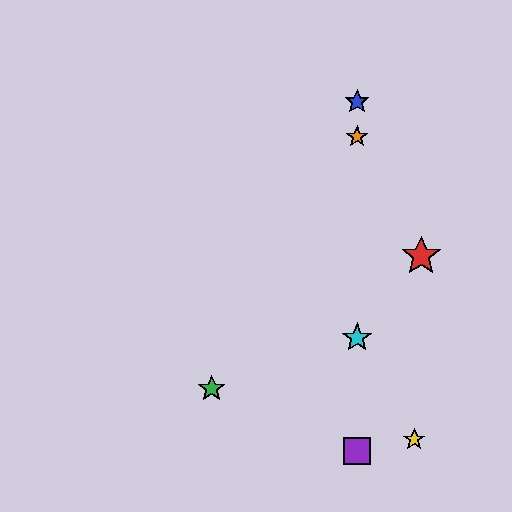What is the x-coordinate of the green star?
The green star is at x≈212.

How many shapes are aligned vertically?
4 shapes (the blue star, the purple square, the orange star, the cyan star) are aligned vertically.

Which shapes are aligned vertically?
The blue star, the purple square, the orange star, the cyan star are aligned vertically.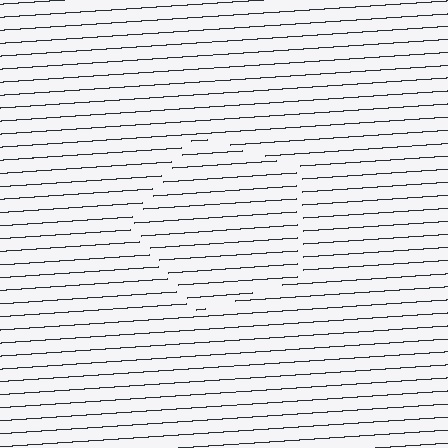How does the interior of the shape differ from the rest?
The interior of the shape contains the same grating, shifted by half a period — the contour is defined by the phase discontinuity where line-ends from the inner and outer gratings abut.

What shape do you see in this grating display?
An illusory pentagon. The interior of the shape contains the same grating, shifted by half a period — the contour is defined by the phase discontinuity where line-ends from the inner and outer gratings abut.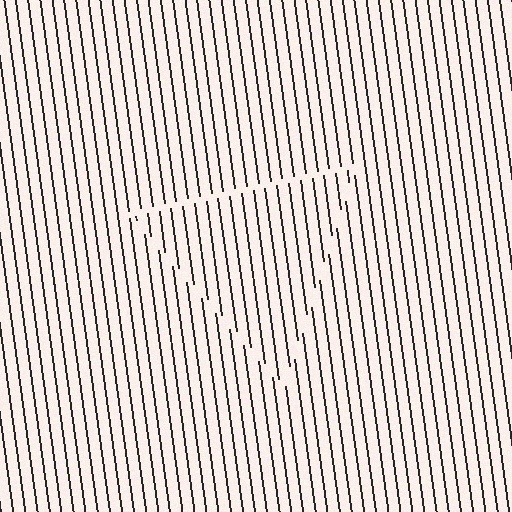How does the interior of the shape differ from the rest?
The interior of the shape contains the same grating, shifted by half a period — the contour is defined by the phase discontinuity where line-ends from the inner and outer gratings abut.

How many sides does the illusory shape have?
3 sides — the line-ends trace a triangle.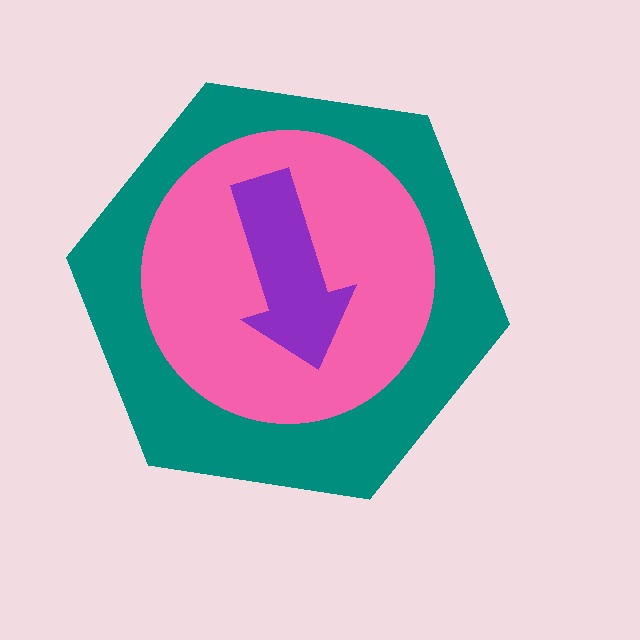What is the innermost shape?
The purple arrow.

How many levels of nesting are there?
3.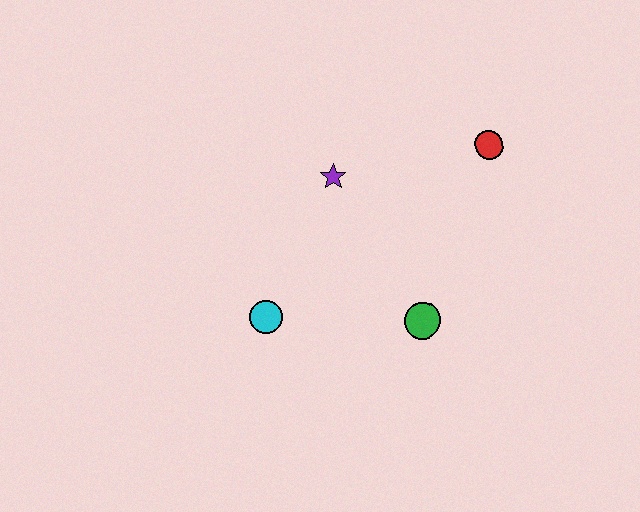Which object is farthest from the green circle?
The red circle is farthest from the green circle.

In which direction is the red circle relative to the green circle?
The red circle is above the green circle.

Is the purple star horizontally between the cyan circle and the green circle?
Yes